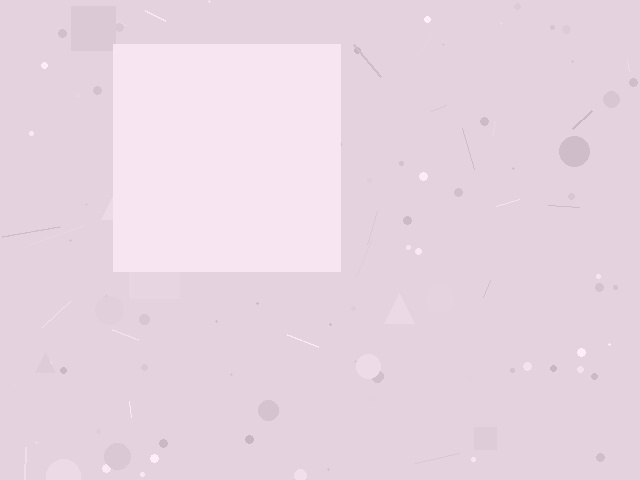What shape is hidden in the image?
A square is hidden in the image.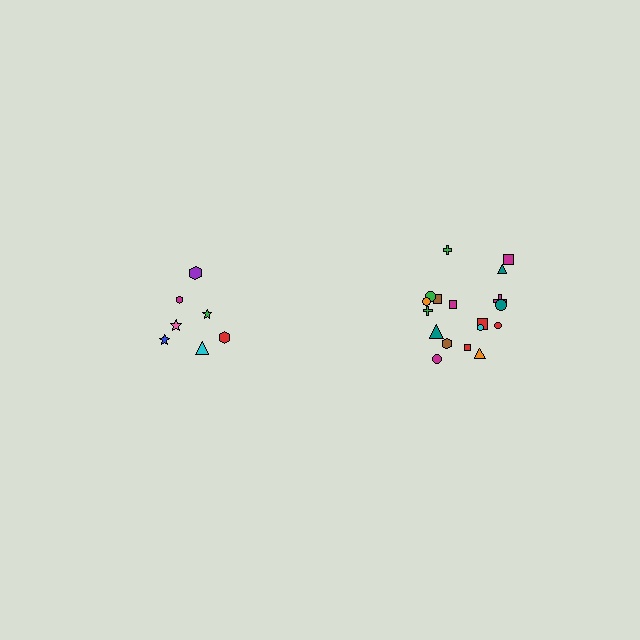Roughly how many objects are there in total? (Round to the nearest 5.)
Roughly 25 objects in total.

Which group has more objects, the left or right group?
The right group.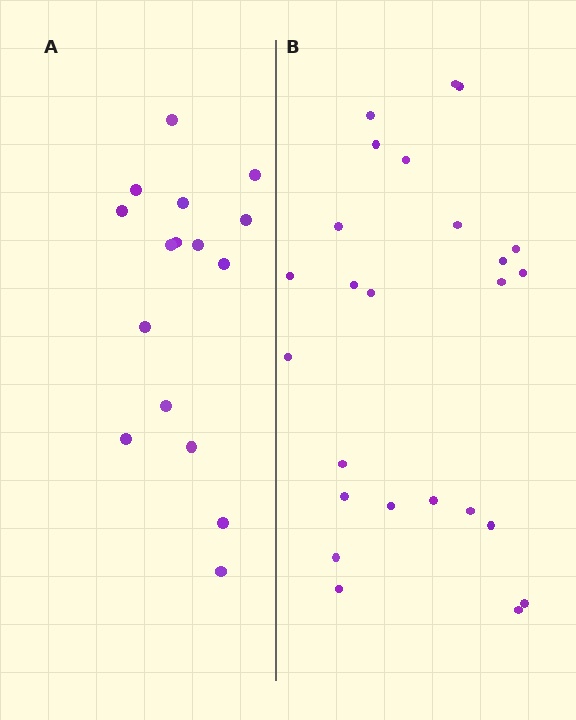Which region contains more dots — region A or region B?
Region B (the right region) has more dots.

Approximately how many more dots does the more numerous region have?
Region B has roughly 8 or so more dots than region A.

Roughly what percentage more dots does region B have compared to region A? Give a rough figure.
About 55% more.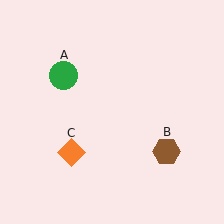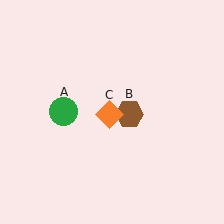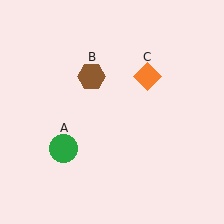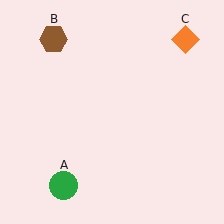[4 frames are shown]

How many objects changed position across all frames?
3 objects changed position: green circle (object A), brown hexagon (object B), orange diamond (object C).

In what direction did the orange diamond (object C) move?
The orange diamond (object C) moved up and to the right.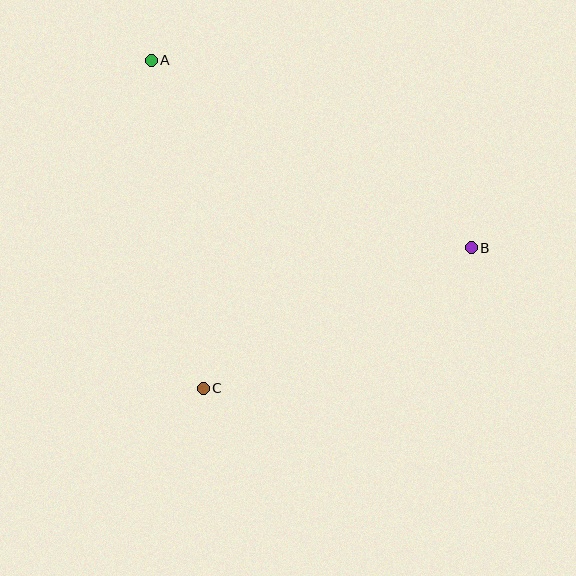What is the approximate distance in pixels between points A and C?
The distance between A and C is approximately 332 pixels.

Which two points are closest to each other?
Points B and C are closest to each other.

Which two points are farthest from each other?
Points A and B are farthest from each other.